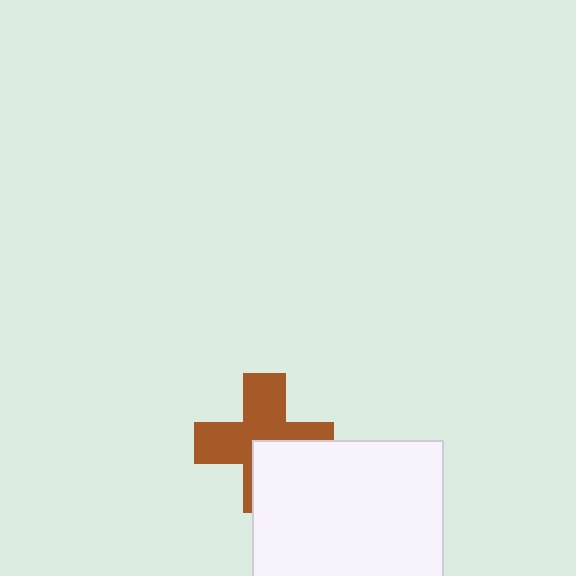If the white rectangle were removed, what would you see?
You would see the complete brown cross.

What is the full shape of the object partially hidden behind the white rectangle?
The partially hidden object is a brown cross.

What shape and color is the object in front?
The object in front is a white rectangle.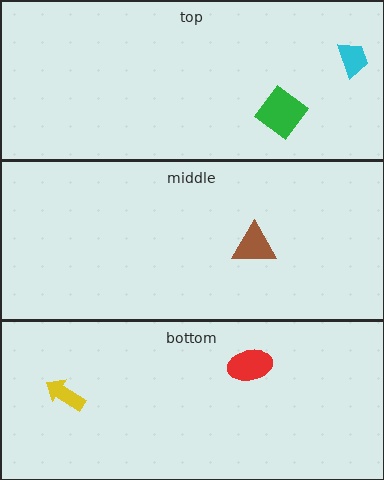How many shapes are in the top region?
2.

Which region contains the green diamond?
The top region.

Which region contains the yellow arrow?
The bottom region.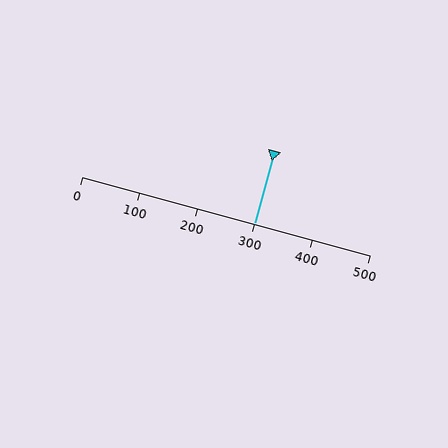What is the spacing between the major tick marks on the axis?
The major ticks are spaced 100 apart.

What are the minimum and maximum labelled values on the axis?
The axis runs from 0 to 500.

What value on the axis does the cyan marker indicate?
The marker indicates approximately 300.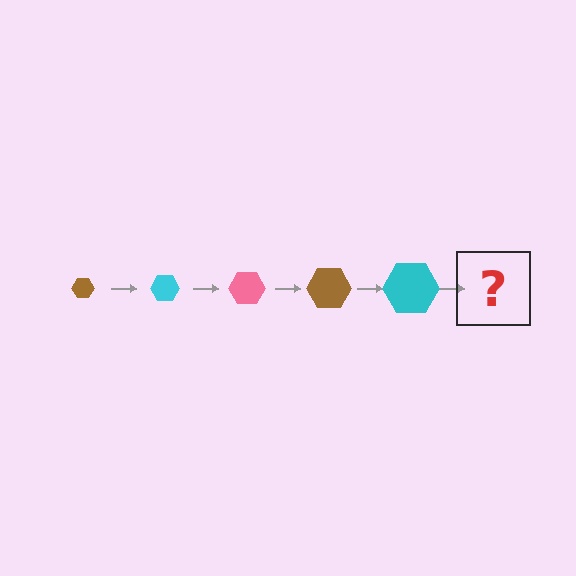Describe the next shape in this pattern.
It should be a pink hexagon, larger than the previous one.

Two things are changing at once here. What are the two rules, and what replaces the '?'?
The two rules are that the hexagon grows larger each step and the color cycles through brown, cyan, and pink. The '?' should be a pink hexagon, larger than the previous one.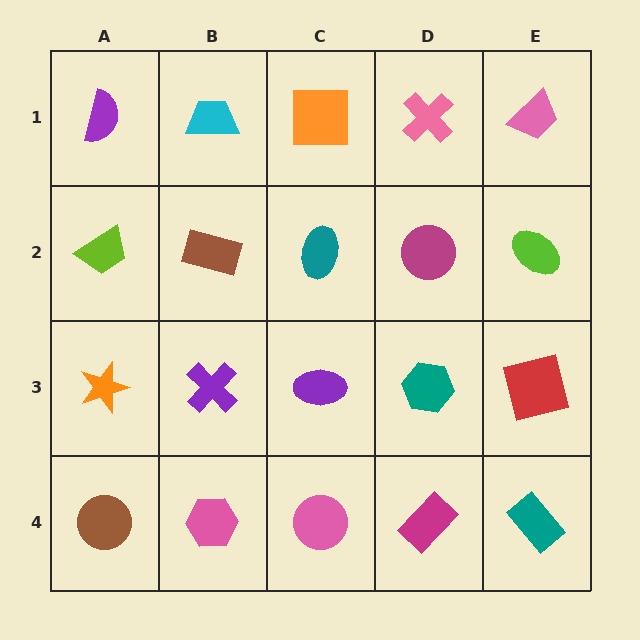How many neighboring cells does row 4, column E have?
2.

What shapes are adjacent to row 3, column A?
A lime trapezoid (row 2, column A), a brown circle (row 4, column A), a purple cross (row 3, column B).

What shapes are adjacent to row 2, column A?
A purple semicircle (row 1, column A), an orange star (row 3, column A), a brown rectangle (row 2, column B).